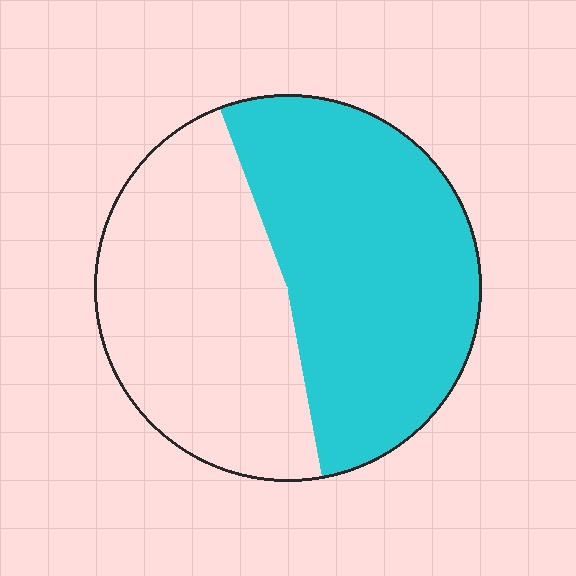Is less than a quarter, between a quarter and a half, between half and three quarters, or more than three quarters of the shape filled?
Between half and three quarters.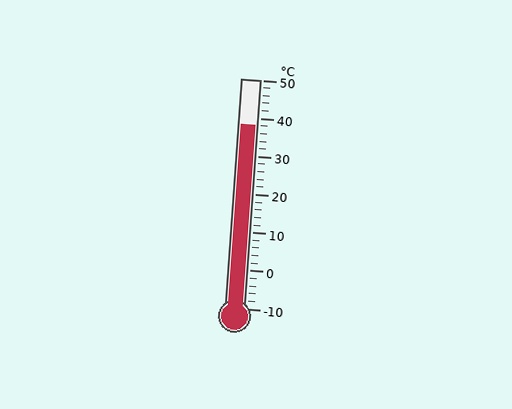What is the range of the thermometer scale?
The thermometer scale ranges from -10°C to 50°C.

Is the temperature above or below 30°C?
The temperature is above 30°C.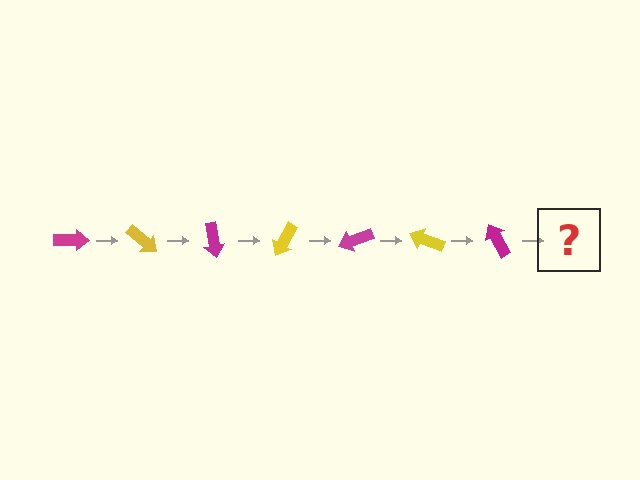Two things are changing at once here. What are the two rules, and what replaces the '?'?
The two rules are that it rotates 40 degrees each step and the color cycles through magenta and yellow. The '?' should be a yellow arrow, rotated 280 degrees from the start.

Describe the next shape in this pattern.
It should be a yellow arrow, rotated 280 degrees from the start.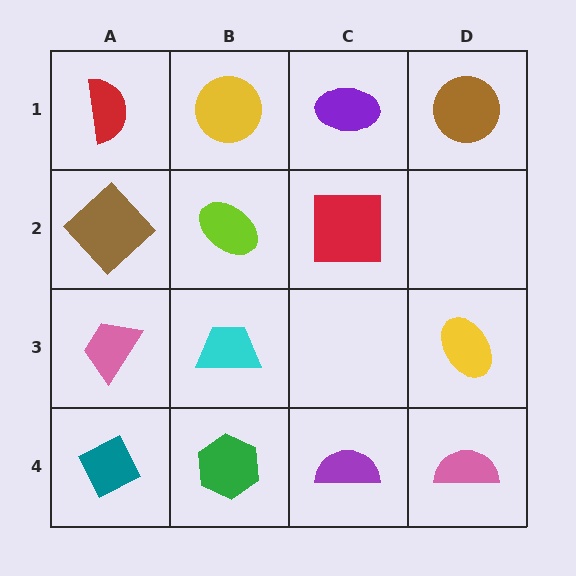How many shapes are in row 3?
3 shapes.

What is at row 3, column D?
A yellow ellipse.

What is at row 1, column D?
A brown circle.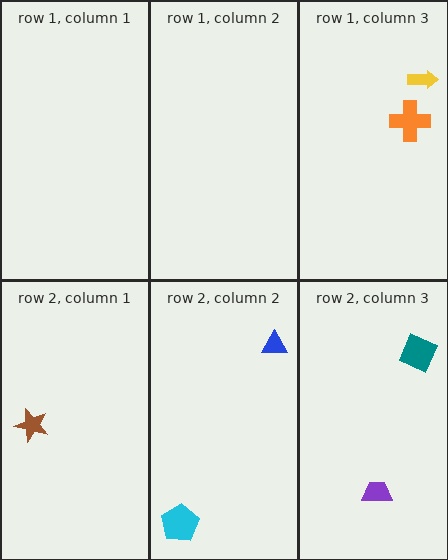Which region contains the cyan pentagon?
The row 2, column 2 region.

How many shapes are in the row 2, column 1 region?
1.